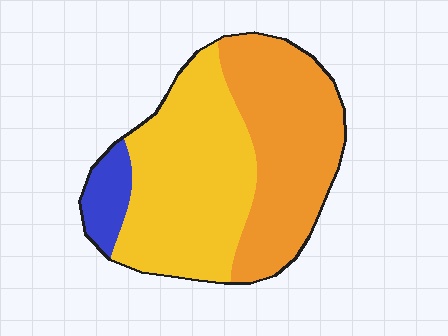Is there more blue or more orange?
Orange.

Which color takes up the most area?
Yellow, at roughly 50%.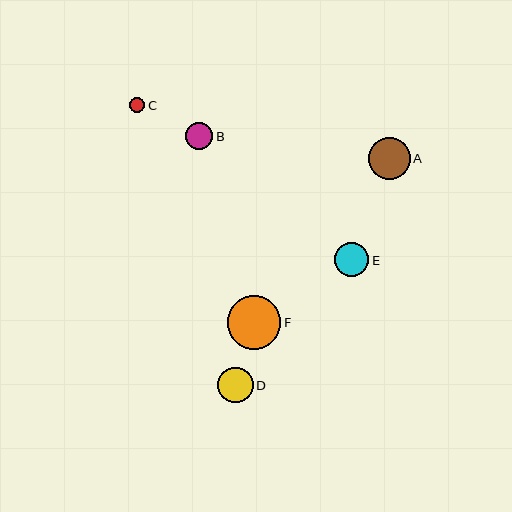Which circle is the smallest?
Circle C is the smallest with a size of approximately 16 pixels.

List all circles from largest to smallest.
From largest to smallest: F, A, D, E, B, C.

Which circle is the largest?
Circle F is the largest with a size of approximately 53 pixels.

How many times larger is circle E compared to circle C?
Circle E is approximately 2.2 times the size of circle C.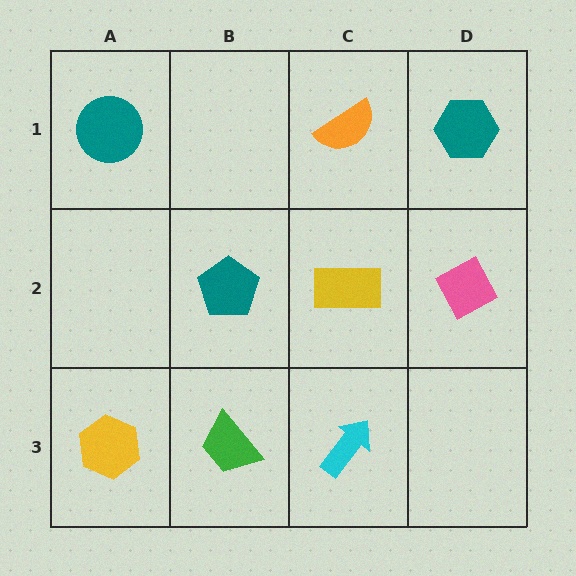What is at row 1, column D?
A teal hexagon.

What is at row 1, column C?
An orange semicircle.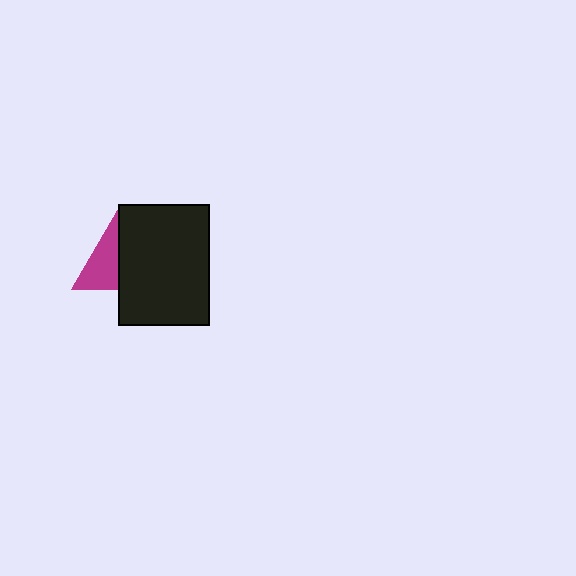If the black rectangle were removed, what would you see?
You would see the complete magenta triangle.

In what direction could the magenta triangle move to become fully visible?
The magenta triangle could move left. That would shift it out from behind the black rectangle entirely.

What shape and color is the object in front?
The object in front is a black rectangle.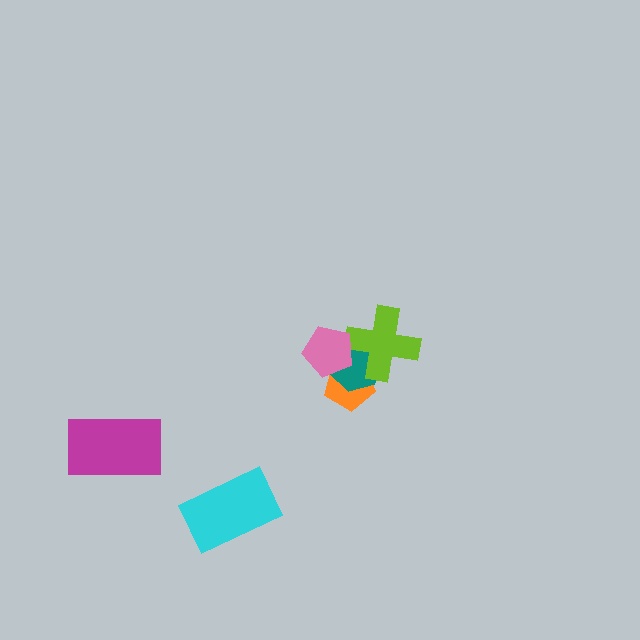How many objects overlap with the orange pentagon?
3 objects overlap with the orange pentagon.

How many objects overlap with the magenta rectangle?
0 objects overlap with the magenta rectangle.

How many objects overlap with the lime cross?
3 objects overlap with the lime cross.